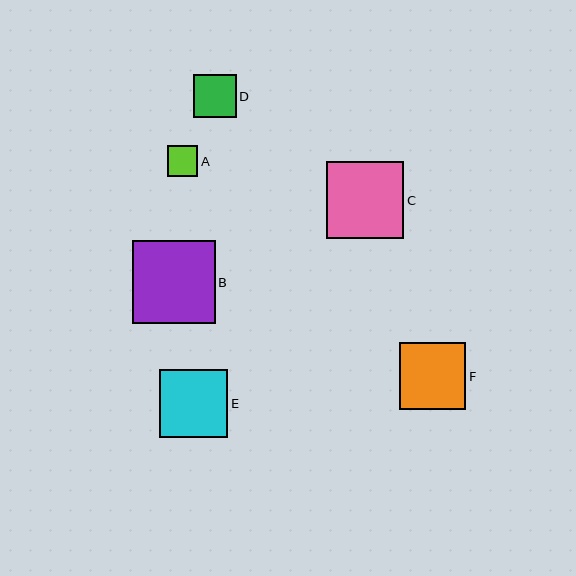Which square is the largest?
Square B is the largest with a size of approximately 83 pixels.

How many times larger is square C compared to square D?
Square C is approximately 1.8 times the size of square D.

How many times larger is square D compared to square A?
Square D is approximately 1.4 times the size of square A.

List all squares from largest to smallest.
From largest to smallest: B, C, E, F, D, A.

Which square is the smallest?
Square A is the smallest with a size of approximately 30 pixels.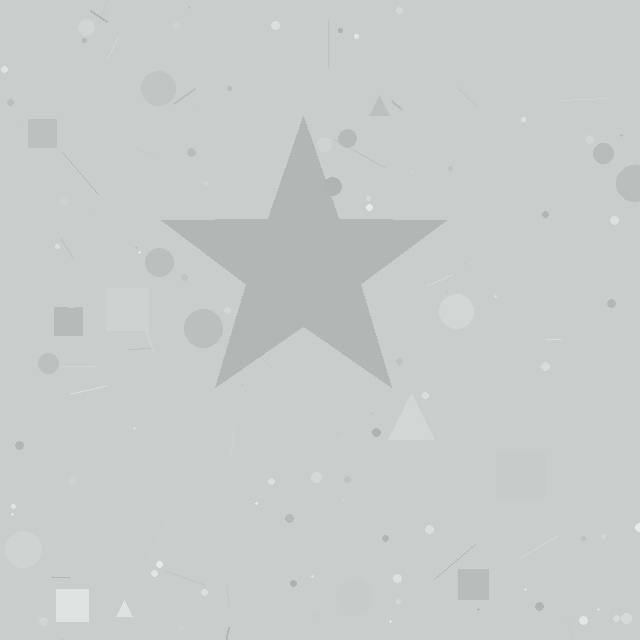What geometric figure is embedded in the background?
A star is embedded in the background.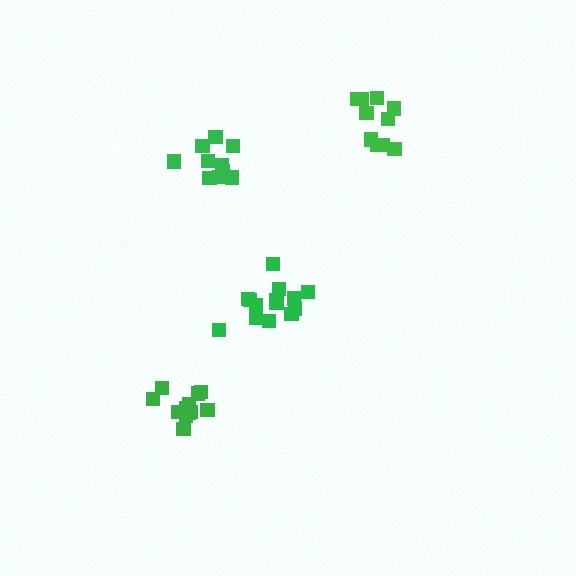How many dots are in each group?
Group 1: 12 dots, Group 2: 10 dots, Group 3: 14 dots, Group 4: 10 dots (46 total).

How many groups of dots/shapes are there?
There are 4 groups.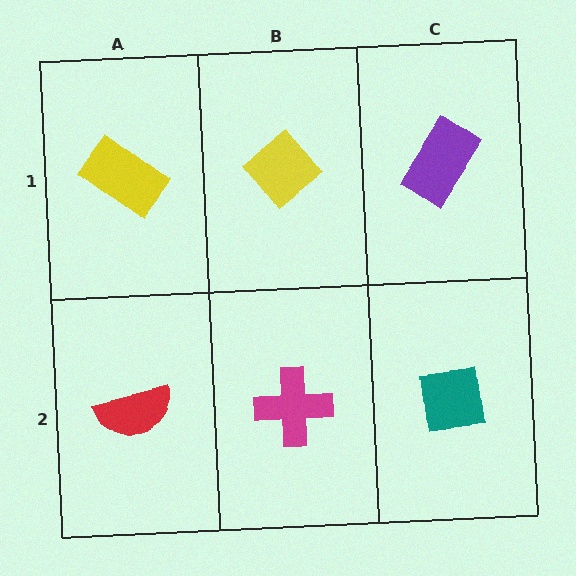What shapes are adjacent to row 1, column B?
A magenta cross (row 2, column B), a yellow rectangle (row 1, column A), a purple rectangle (row 1, column C).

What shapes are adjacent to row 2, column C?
A purple rectangle (row 1, column C), a magenta cross (row 2, column B).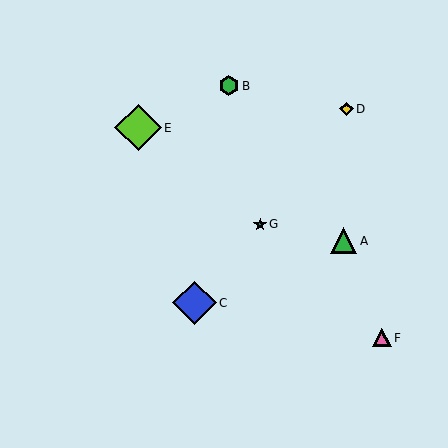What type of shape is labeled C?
Shape C is a blue diamond.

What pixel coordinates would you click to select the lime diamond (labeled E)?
Click at (138, 128) to select the lime diamond E.